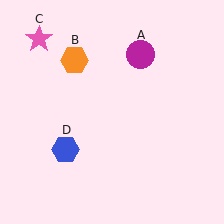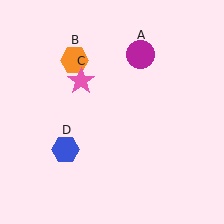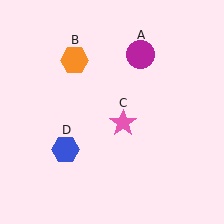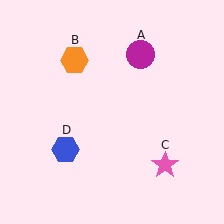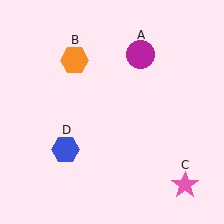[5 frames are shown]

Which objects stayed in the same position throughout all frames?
Magenta circle (object A) and orange hexagon (object B) and blue hexagon (object D) remained stationary.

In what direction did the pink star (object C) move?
The pink star (object C) moved down and to the right.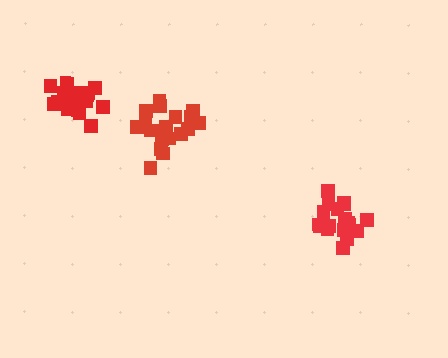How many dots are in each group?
Group 1: 19 dots, Group 2: 19 dots, Group 3: 20 dots (58 total).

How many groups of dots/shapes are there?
There are 3 groups.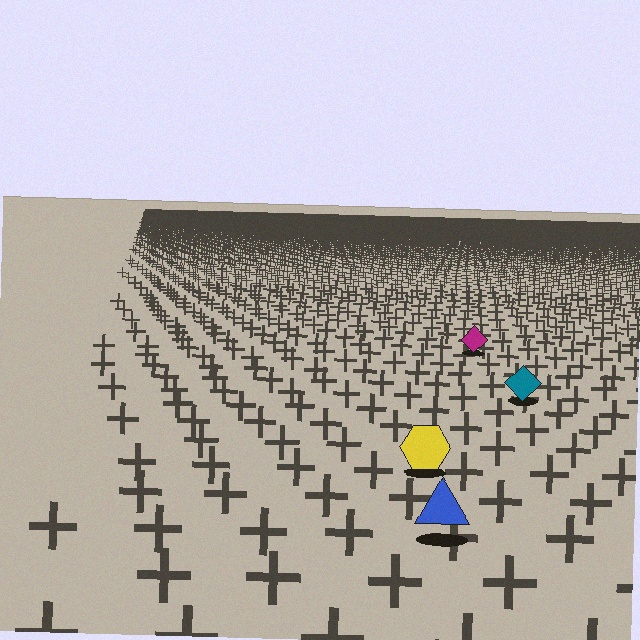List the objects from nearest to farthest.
From nearest to farthest: the blue triangle, the yellow hexagon, the teal diamond, the magenta diamond.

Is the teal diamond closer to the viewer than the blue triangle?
No. The blue triangle is closer — you can tell from the texture gradient: the ground texture is coarser near it.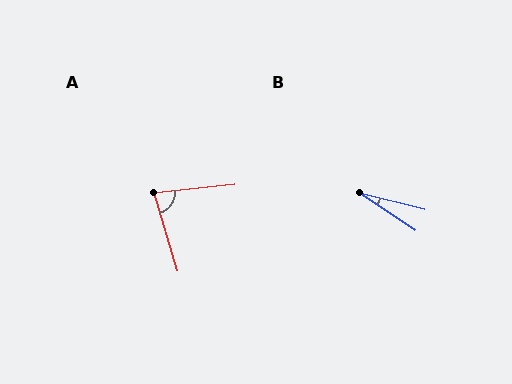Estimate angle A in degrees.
Approximately 79 degrees.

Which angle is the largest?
A, at approximately 79 degrees.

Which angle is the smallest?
B, at approximately 20 degrees.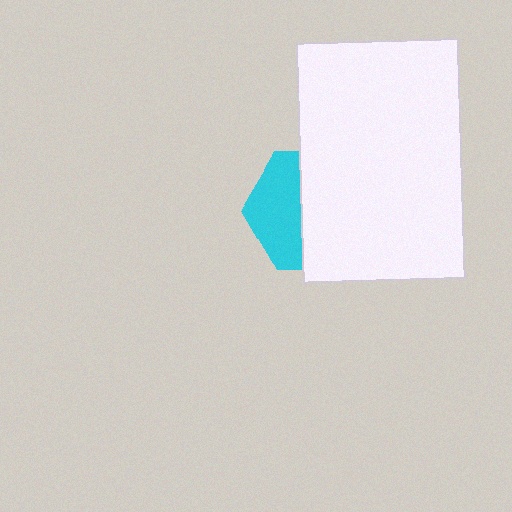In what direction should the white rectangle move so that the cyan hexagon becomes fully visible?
The white rectangle should move right. That is the shortest direction to clear the overlap and leave the cyan hexagon fully visible.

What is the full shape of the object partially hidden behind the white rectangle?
The partially hidden object is a cyan hexagon.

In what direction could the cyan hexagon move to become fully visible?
The cyan hexagon could move left. That would shift it out from behind the white rectangle entirely.